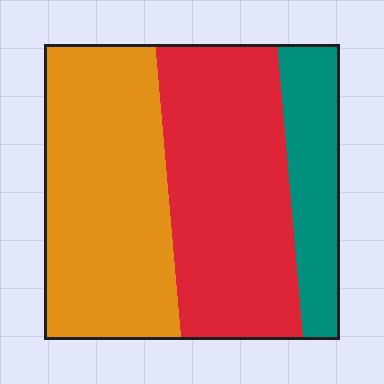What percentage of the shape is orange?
Orange covers roughly 40% of the shape.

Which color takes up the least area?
Teal, at roughly 15%.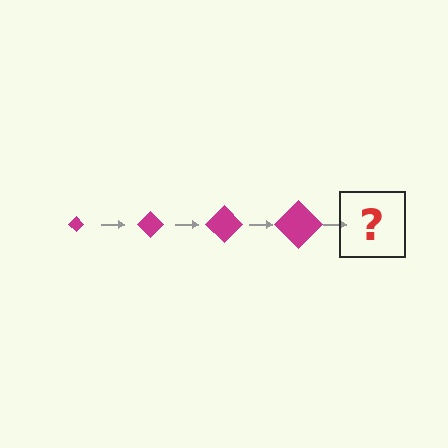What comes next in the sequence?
The next element should be a magenta diamond, larger than the previous one.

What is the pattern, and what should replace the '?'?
The pattern is that the diamond gets progressively larger each step. The '?' should be a magenta diamond, larger than the previous one.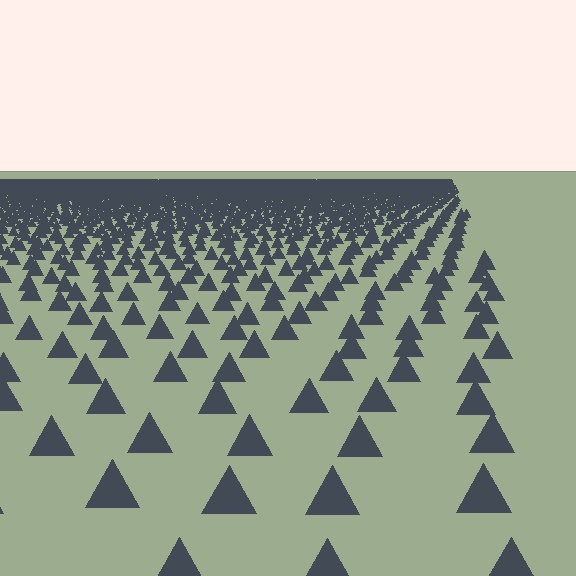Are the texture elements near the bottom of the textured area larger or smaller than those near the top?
Larger. Near the bottom, elements are closer to the viewer and appear at a bigger on-screen size.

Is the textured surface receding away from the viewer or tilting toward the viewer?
The surface is receding away from the viewer. Texture elements get smaller and denser toward the top.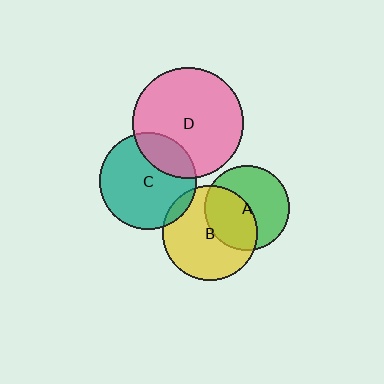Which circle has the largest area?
Circle D (pink).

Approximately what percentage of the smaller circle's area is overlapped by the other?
Approximately 10%.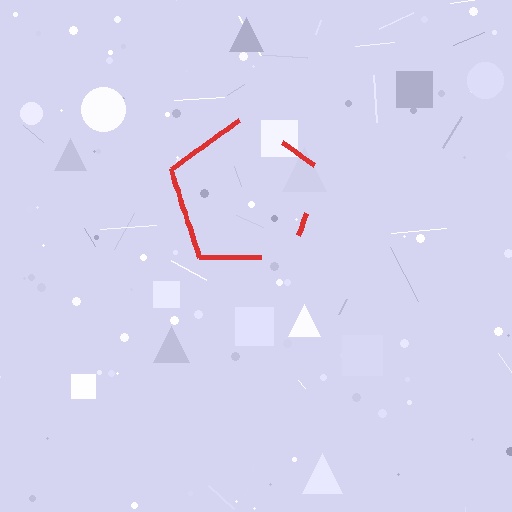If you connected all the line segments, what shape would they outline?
They would outline a pentagon.